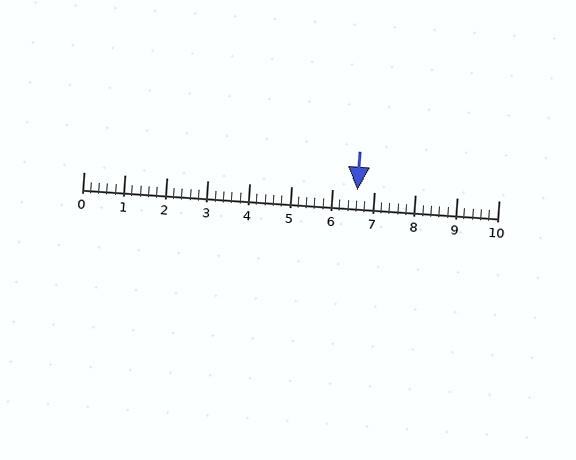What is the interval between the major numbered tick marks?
The major tick marks are spaced 1 units apart.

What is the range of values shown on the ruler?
The ruler shows values from 0 to 10.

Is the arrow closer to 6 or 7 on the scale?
The arrow is closer to 7.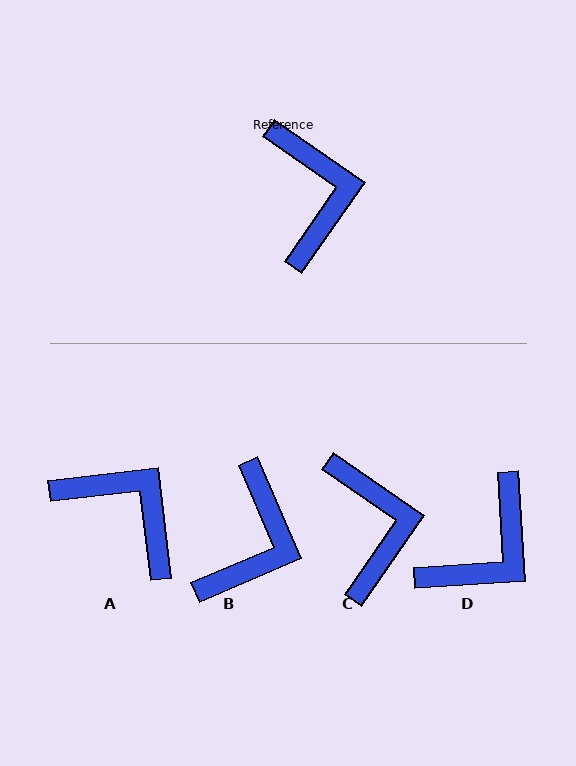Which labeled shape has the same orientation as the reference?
C.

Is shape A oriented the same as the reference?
No, it is off by about 42 degrees.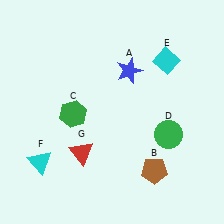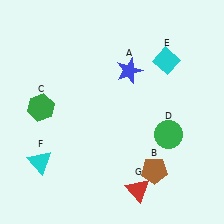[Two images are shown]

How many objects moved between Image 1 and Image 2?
2 objects moved between the two images.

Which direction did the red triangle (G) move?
The red triangle (G) moved right.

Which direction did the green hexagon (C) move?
The green hexagon (C) moved left.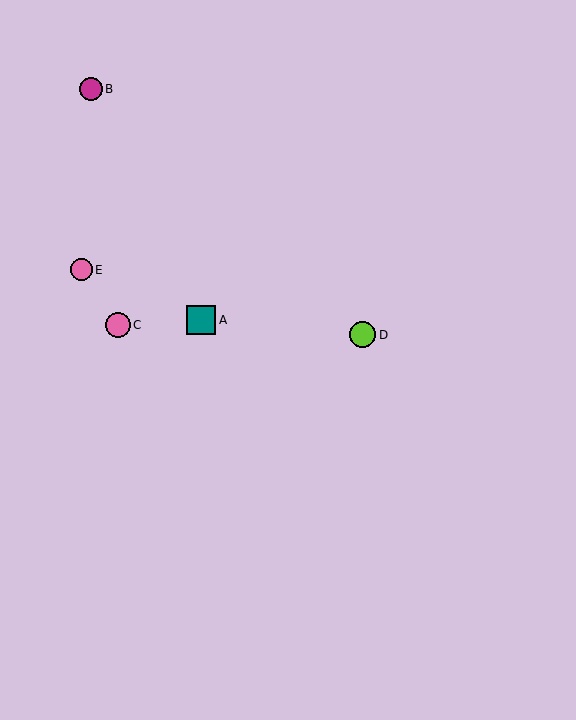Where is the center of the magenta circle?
The center of the magenta circle is at (91, 89).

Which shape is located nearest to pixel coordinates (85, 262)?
The pink circle (labeled E) at (82, 270) is nearest to that location.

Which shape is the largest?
The teal square (labeled A) is the largest.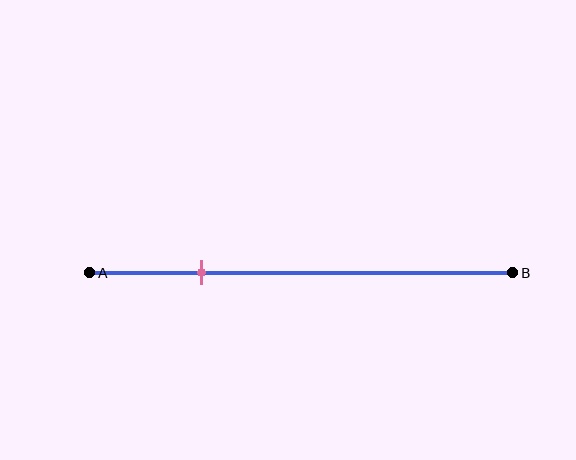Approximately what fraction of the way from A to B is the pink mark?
The pink mark is approximately 25% of the way from A to B.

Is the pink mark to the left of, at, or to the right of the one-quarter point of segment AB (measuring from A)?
The pink mark is approximately at the one-quarter point of segment AB.